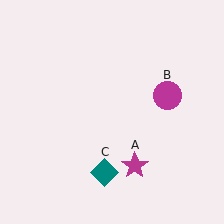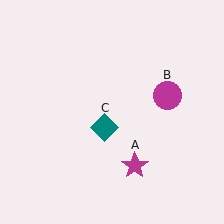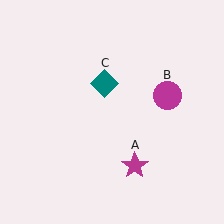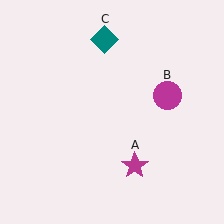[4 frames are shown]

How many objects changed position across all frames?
1 object changed position: teal diamond (object C).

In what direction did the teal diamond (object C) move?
The teal diamond (object C) moved up.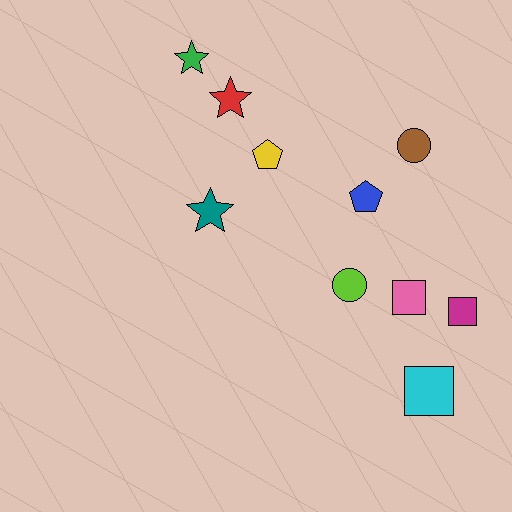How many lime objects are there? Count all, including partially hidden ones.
There is 1 lime object.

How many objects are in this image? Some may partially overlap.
There are 10 objects.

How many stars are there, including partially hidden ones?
There are 3 stars.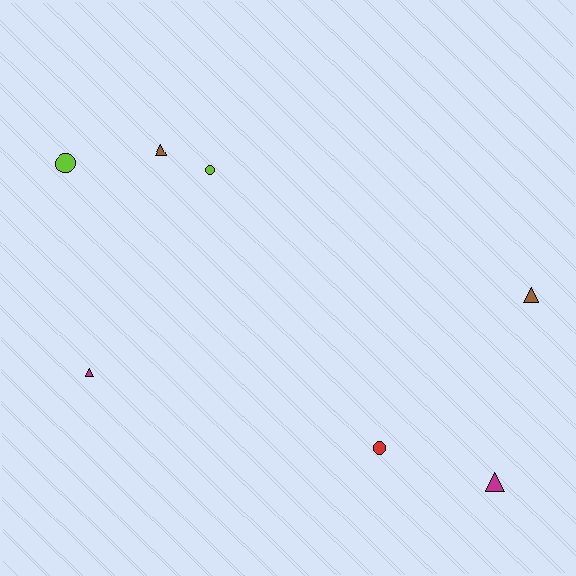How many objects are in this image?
There are 7 objects.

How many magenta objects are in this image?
There are 2 magenta objects.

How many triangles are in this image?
There are 4 triangles.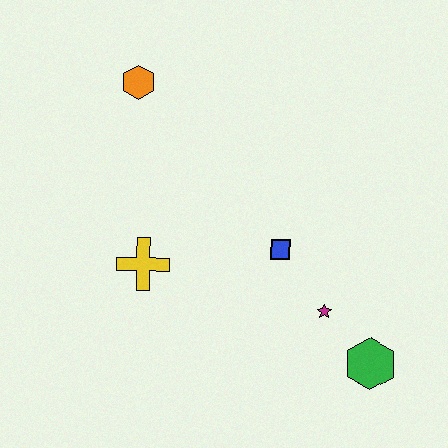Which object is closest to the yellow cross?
The blue square is closest to the yellow cross.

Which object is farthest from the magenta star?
The orange hexagon is farthest from the magenta star.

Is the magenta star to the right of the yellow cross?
Yes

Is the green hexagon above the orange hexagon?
No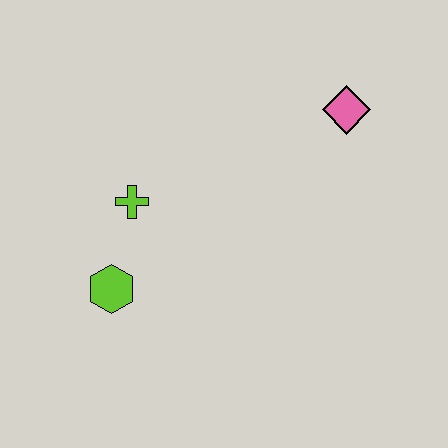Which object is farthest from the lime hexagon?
The pink diamond is farthest from the lime hexagon.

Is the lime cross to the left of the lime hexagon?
No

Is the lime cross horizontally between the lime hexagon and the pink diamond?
Yes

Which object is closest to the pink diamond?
The lime cross is closest to the pink diamond.